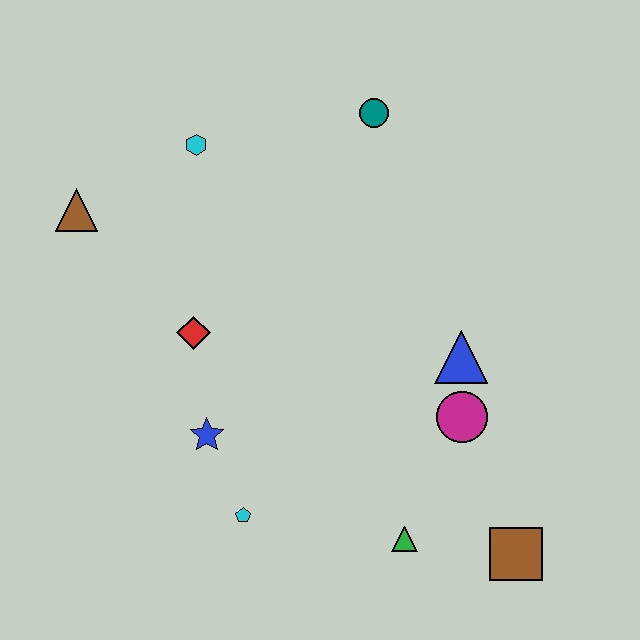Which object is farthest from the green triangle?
The brown triangle is farthest from the green triangle.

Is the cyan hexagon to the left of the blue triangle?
Yes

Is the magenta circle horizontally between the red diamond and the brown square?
Yes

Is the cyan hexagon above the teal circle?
No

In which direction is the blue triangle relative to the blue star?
The blue triangle is to the right of the blue star.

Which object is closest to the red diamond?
The blue star is closest to the red diamond.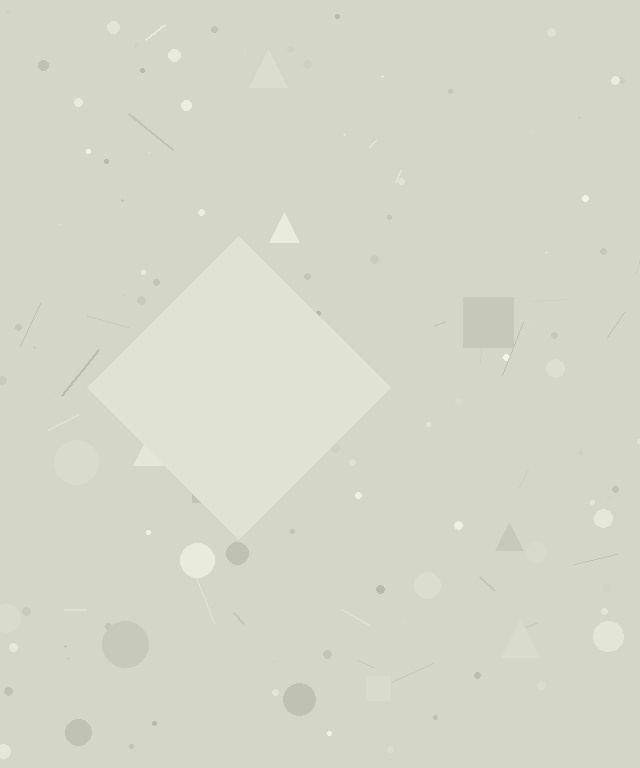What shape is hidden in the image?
A diamond is hidden in the image.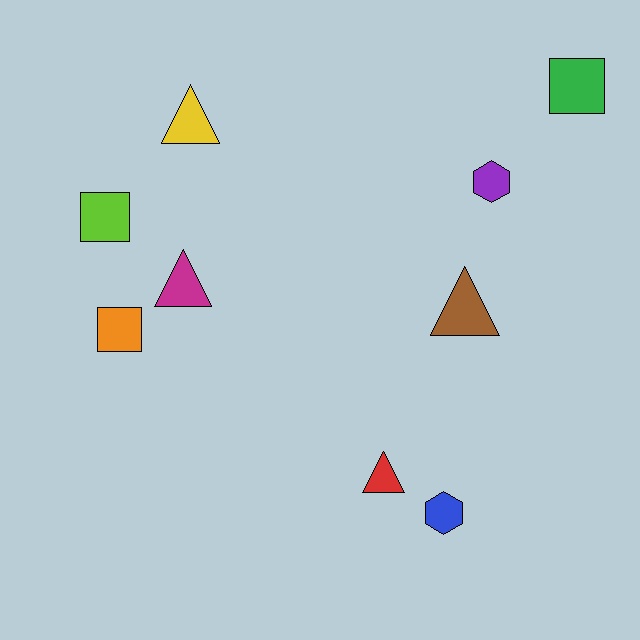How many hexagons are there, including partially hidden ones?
There are 2 hexagons.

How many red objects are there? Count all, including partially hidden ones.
There is 1 red object.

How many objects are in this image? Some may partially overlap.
There are 9 objects.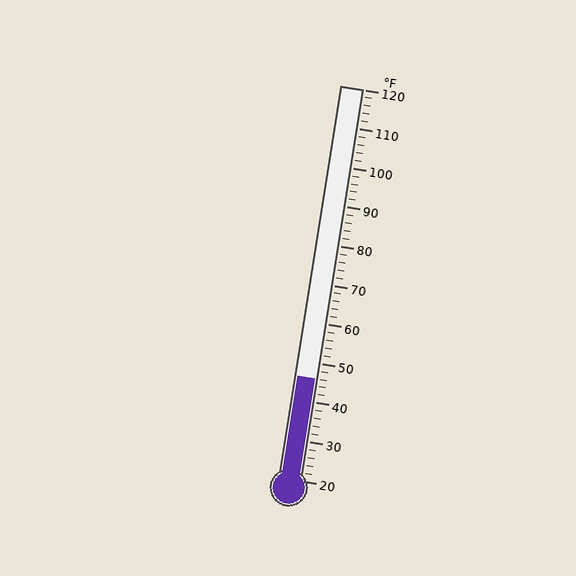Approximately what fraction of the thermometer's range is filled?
The thermometer is filled to approximately 25% of its range.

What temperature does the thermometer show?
The thermometer shows approximately 46°F.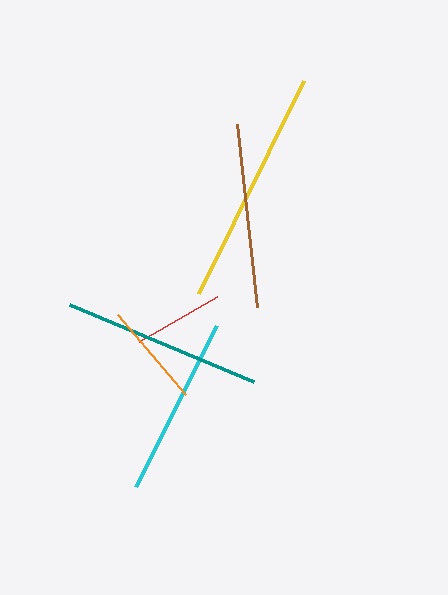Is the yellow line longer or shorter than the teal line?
The yellow line is longer than the teal line.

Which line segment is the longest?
The yellow line is the longest at approximately 237 pixels.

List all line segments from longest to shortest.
From longest to shortest: yellow, teal, brown, cyan, orange, red.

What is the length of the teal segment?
The teal segment is approximately 199 pixels long.